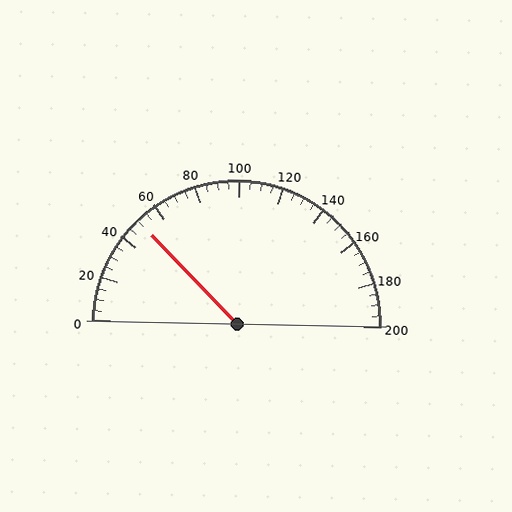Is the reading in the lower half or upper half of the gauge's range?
The reading is in the lower half of the range (0 to 200).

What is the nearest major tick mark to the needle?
The nearest major tick mark is 40.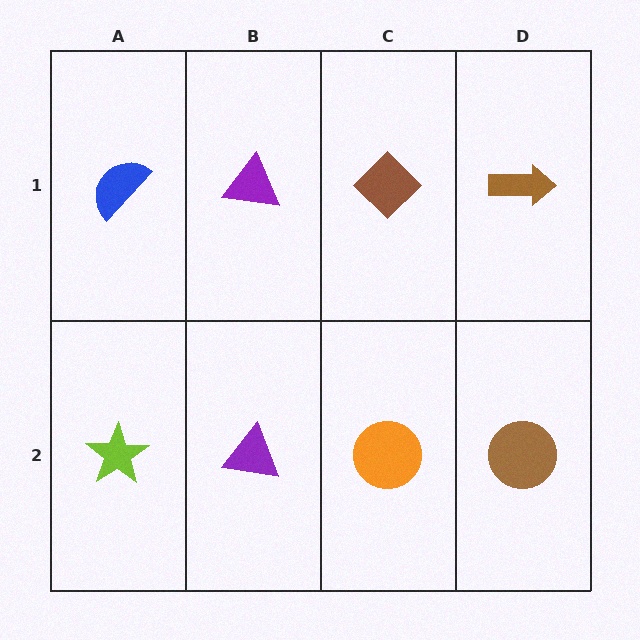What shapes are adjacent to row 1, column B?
A purple triangle (row 2, column B), a blue semicircle (row 1, column A), a brown diamond (row 1, column C).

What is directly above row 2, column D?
A brown arrow.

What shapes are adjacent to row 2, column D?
A brown arrow (row 1, column D), an orange circle (row 2, column C).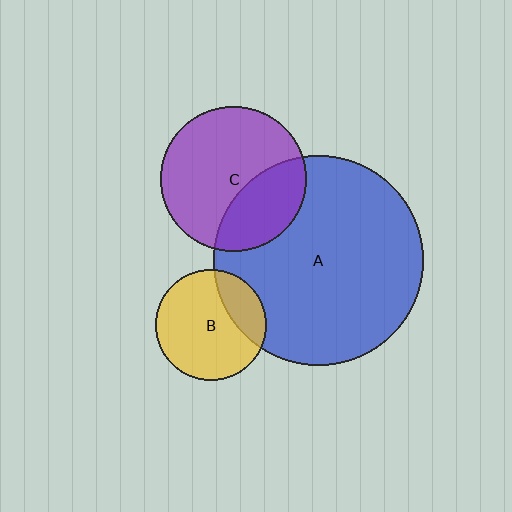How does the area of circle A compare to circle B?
Approximately 3.5 times.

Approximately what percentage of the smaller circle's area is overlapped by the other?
Approximately 35%.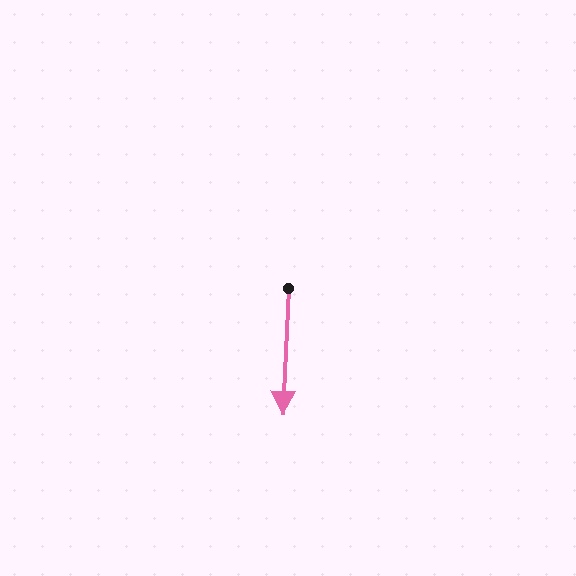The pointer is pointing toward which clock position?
Roughly 6 o'clock.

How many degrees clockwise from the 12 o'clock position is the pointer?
Approximately 183 degrees.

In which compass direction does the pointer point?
South.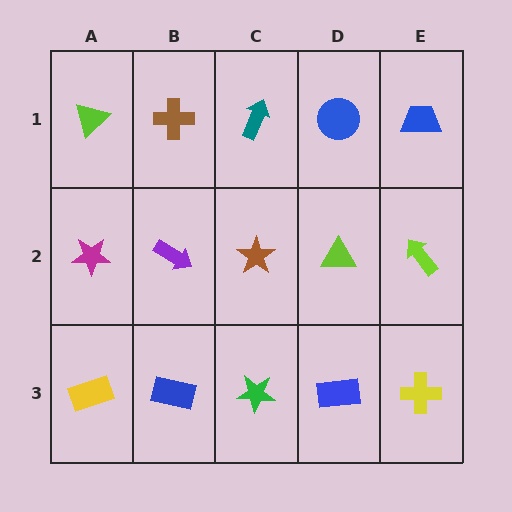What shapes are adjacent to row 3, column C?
A brown star (row 2, column C), a blue rectangle (row 3, column B), a blue rectangle (row 3, column D).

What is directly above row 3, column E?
A lime arrow.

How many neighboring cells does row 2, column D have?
4.